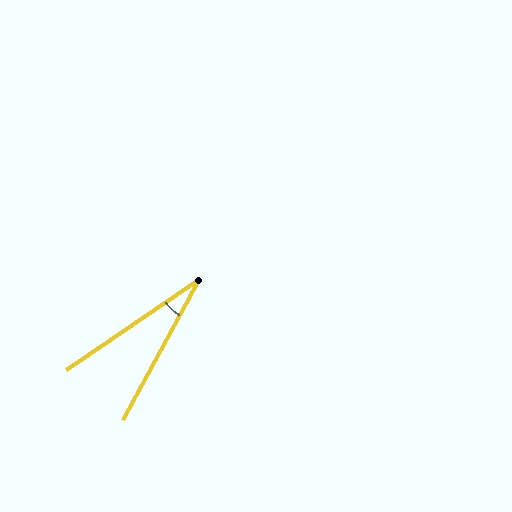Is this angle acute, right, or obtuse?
It is acute.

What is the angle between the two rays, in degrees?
Approximately 27 degrees.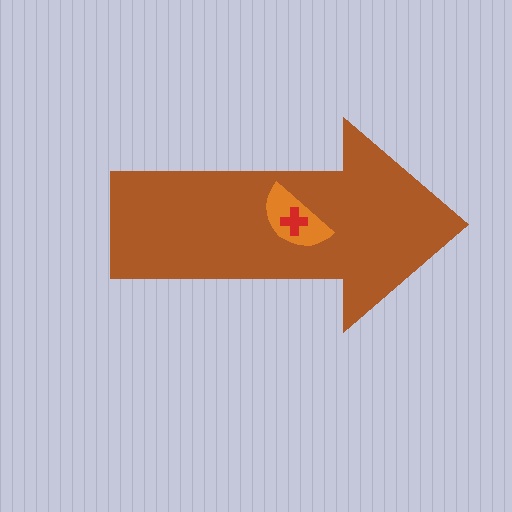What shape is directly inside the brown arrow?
The orange semicircle.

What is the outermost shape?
The brown arrow.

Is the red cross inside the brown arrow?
Yes.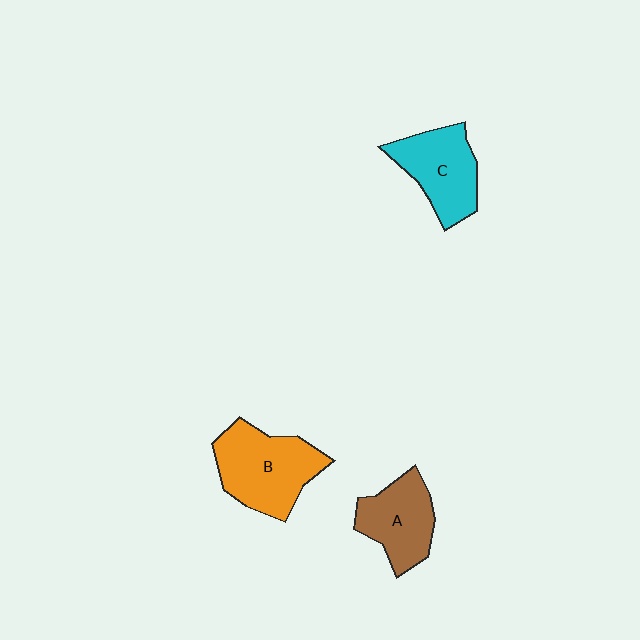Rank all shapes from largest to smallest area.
From largest to smallest: B (orange), C (cyan), A (brown).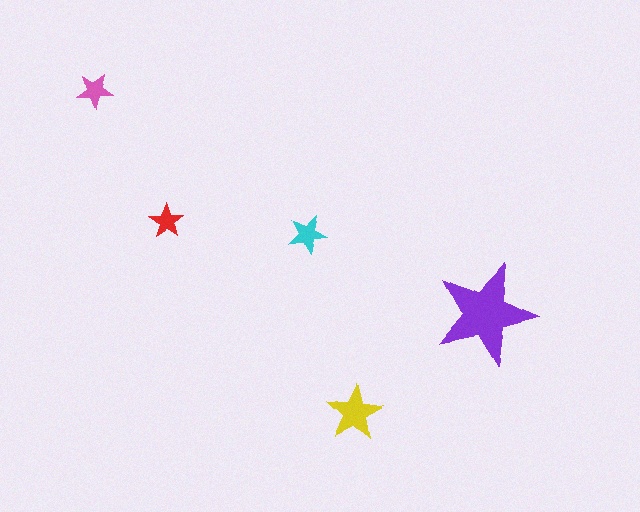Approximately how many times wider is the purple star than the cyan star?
About 2.5 times wider.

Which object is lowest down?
The yellow star is bottommost.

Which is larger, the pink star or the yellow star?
The yellow one.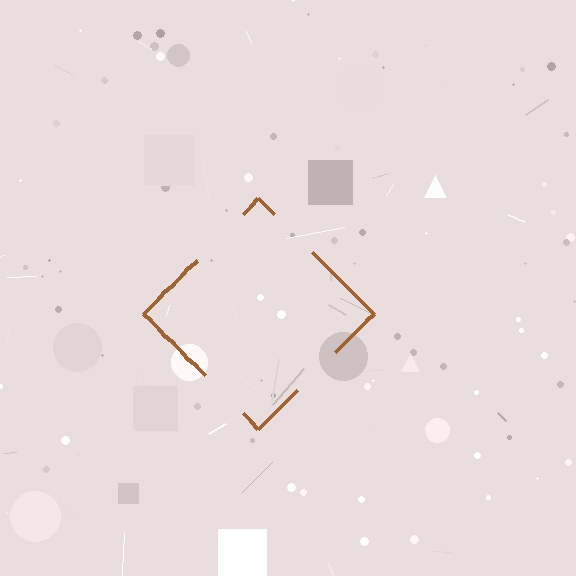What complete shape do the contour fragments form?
The contour fragments form a diamond.